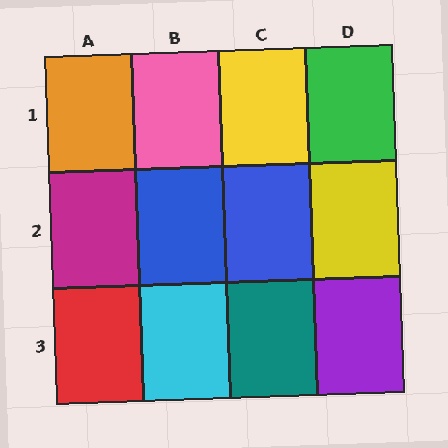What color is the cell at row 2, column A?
Magenta.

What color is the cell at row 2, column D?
Yellow.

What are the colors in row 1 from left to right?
Orange, pink, yellow, green.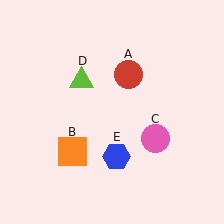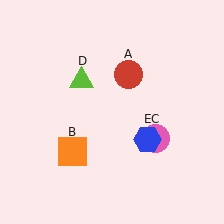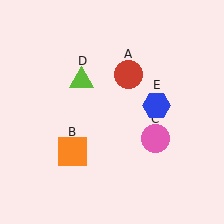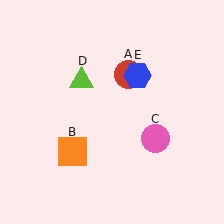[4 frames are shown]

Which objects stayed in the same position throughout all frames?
Red circle (object A) and orange square (object B) and pink circle (object C) and lime triangle (object D) remained stationary.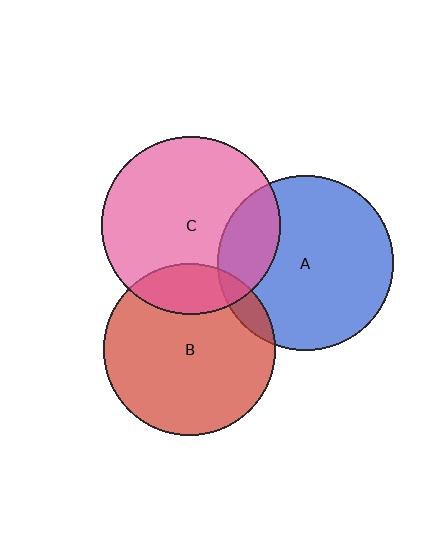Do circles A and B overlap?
Yes.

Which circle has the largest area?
Circle C (pink).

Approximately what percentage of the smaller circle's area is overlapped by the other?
Approximately 10%.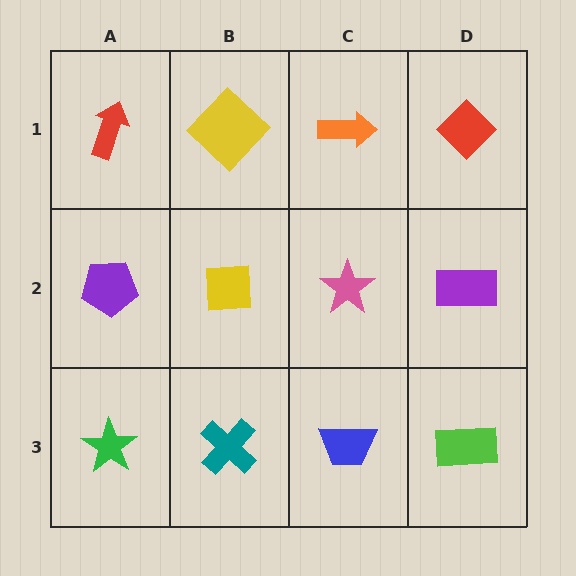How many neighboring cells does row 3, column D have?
2.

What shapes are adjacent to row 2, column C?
An orange arrow (row 1, column C), a blue trapezoid (row 3, column C), a yellow square (row 2, column B), a purple rectangle (row 2, column D).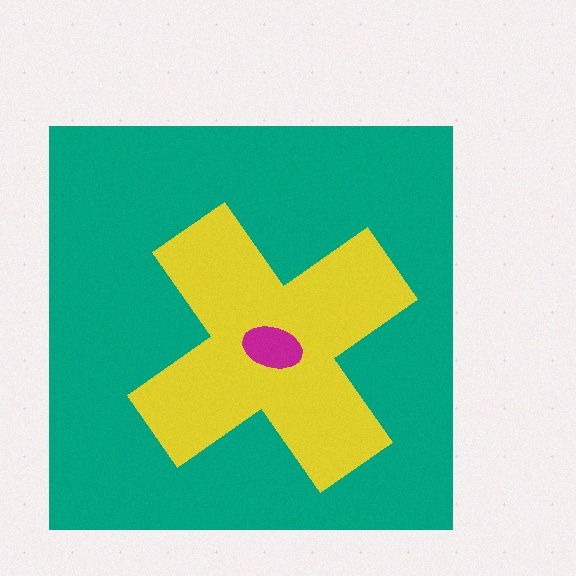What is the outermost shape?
The teal square.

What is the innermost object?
The magenta ellipse.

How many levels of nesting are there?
3.